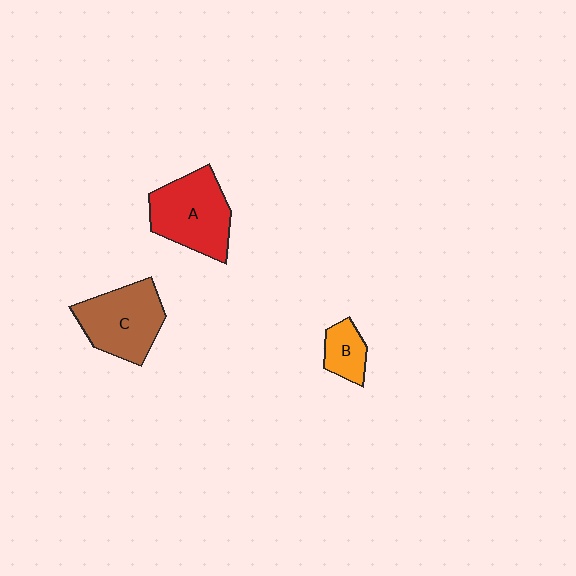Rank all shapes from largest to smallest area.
From largest to smallest: A (red), C (brown), B (orange).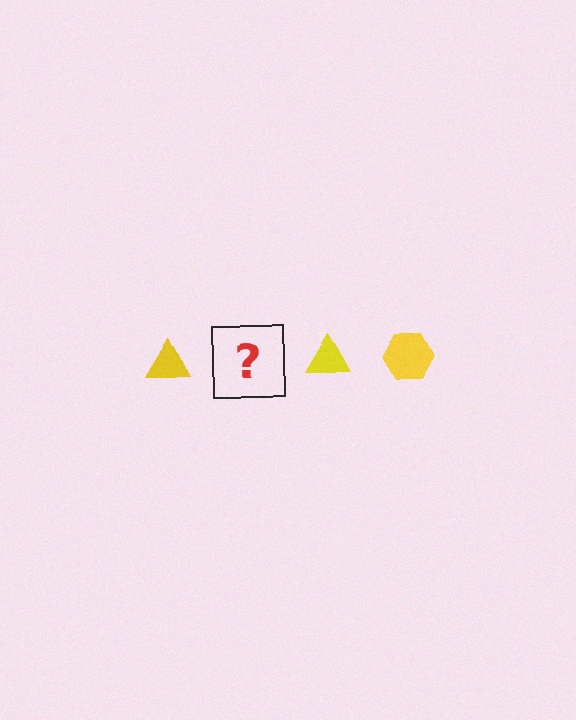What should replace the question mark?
The question mark should be replaced with a yellow hexagon.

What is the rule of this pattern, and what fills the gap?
The rule is that the pattern cycles through triangle, hexagon shapes in yellow. The gap should be filled with a yellow hexagon.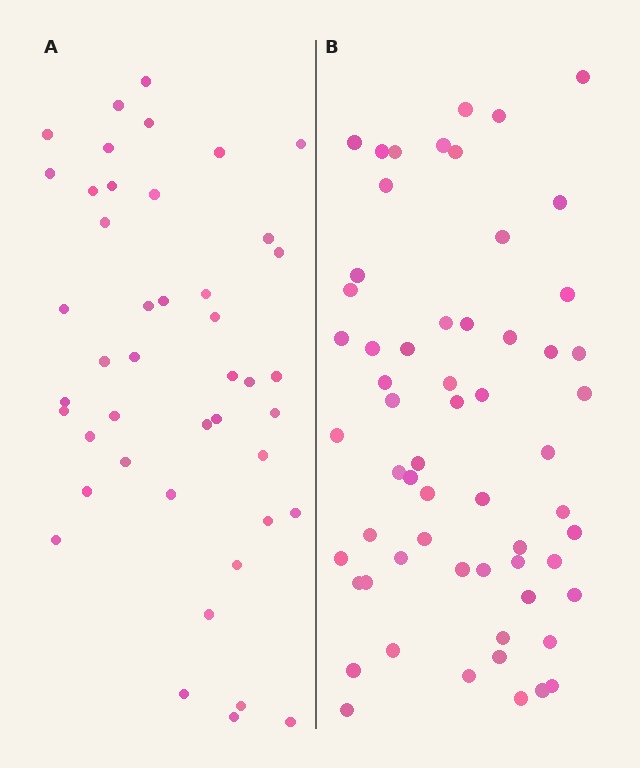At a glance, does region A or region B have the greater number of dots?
Region B (the right region) has more dots.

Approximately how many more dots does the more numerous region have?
Region B has approximately 15 more dots than region A.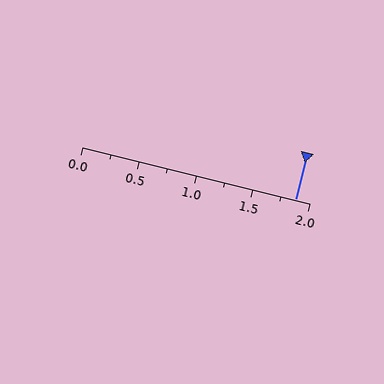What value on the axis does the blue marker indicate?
The marker indicates approximately 1.88.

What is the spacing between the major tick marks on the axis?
The major ticks are spaced 0.5 apart.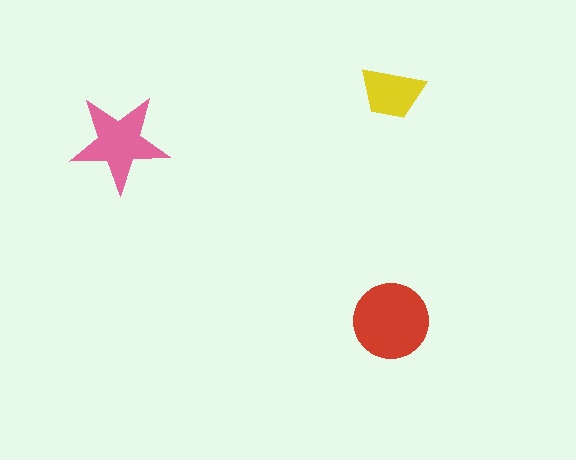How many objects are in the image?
There are 3 objects in the image.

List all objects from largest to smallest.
The red circle, the pink star, the yellow trapezoid.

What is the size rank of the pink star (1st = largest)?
2nd.